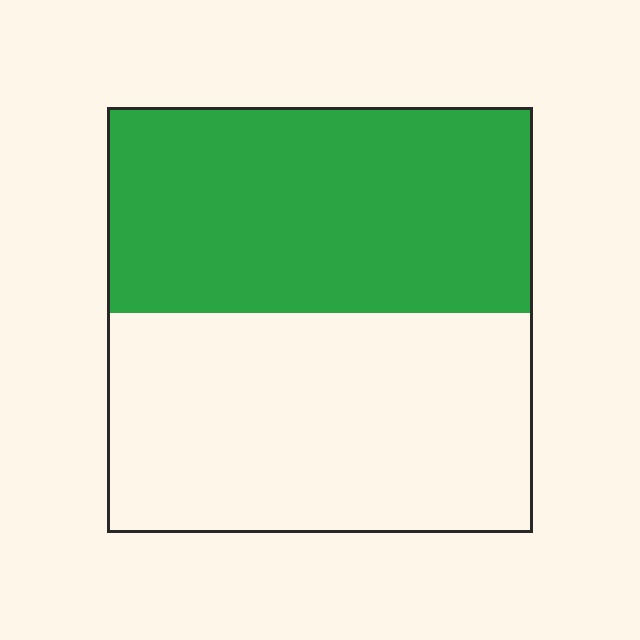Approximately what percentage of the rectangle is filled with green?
Approximately 50%.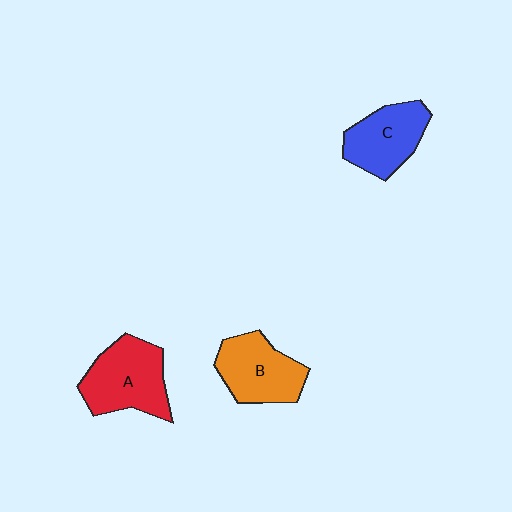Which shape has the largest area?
Shape A (red).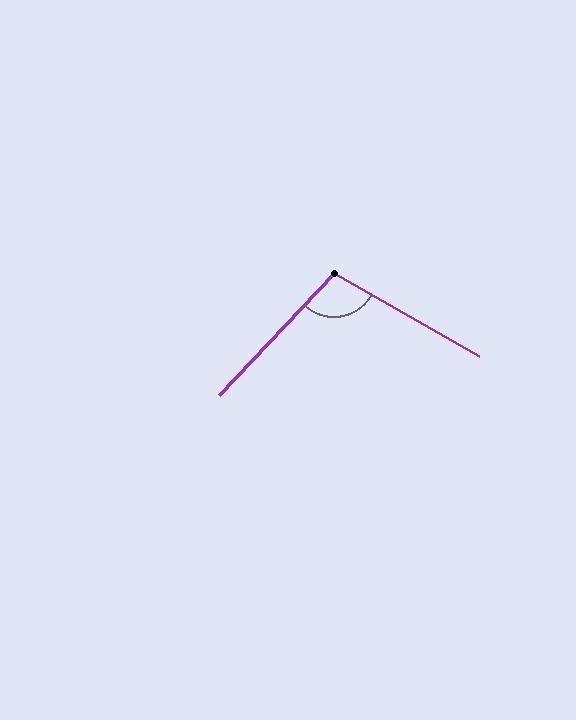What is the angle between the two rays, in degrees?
Approximately 104 degrees.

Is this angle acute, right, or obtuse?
It is obtuse.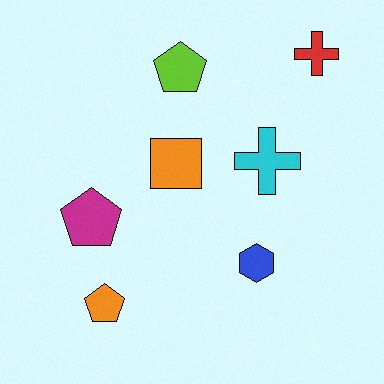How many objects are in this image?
There are 7 objects.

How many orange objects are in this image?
There are 2 orange objects.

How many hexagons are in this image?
There is 1 hexagon.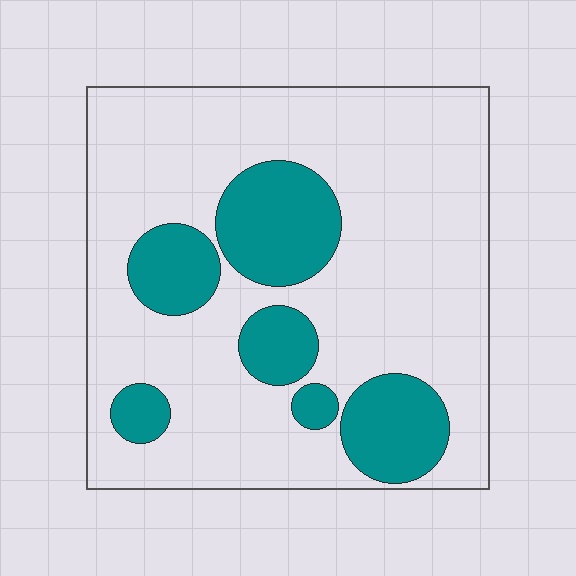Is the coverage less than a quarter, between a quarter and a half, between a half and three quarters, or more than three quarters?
Less than a quarter.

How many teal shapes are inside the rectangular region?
6.